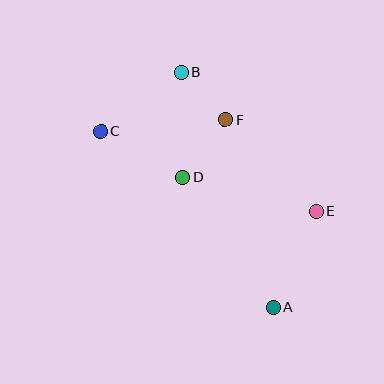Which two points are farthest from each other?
Points A and B are farthest from each other.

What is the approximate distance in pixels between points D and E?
The distance between D and E is approximately 138 pixels.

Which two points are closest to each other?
Points B and F are closest to each other.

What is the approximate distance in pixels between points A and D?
The distance between A and D is approximately 158 pixels.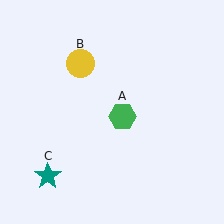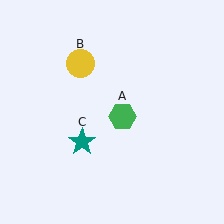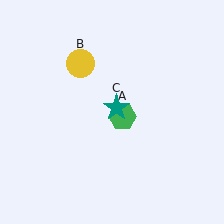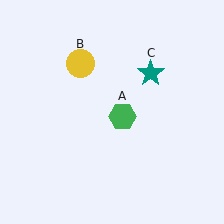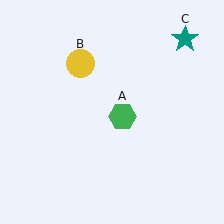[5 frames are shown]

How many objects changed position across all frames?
1 object changed position: teal star (object C).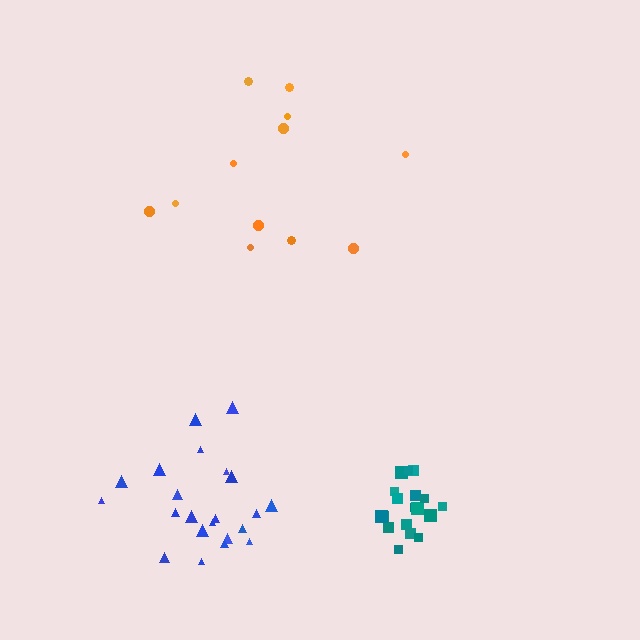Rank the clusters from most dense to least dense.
teal, blue, orange.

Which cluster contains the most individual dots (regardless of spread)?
Blue (22).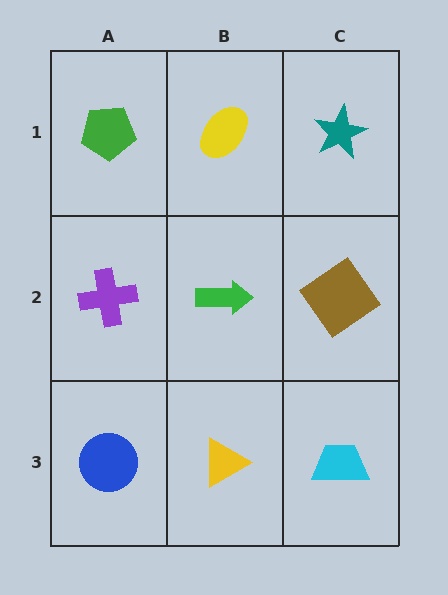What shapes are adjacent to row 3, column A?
A purple cross (row 2, column A), a yellow triangle (row 3, column B).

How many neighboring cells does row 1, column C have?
2.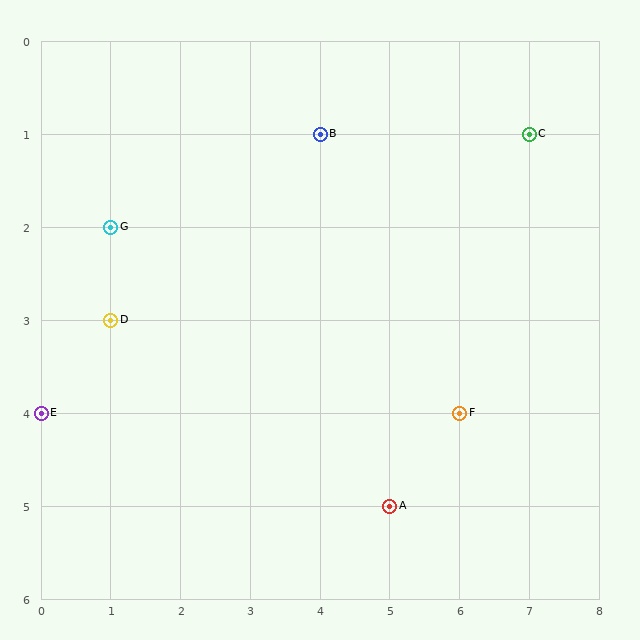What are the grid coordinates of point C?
Point C is at grid coordinates (7, 1).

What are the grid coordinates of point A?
Point A is at grid coordinates (5, 5).